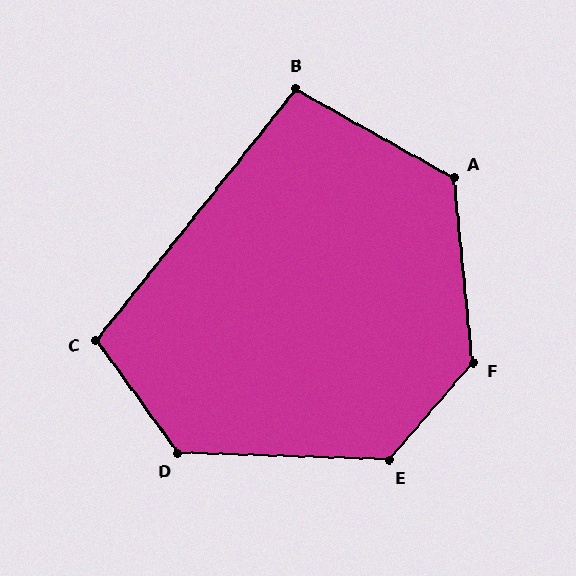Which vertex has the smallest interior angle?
B, at approximately 99 degrees.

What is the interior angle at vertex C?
Approximately 106 degrees (obtuse).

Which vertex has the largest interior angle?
F, at approximately 134 degrees.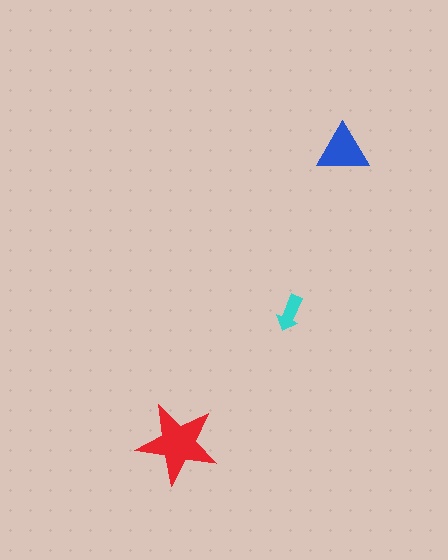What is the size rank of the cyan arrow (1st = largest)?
3rd.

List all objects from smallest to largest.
The cyan arrow, the blue triangle, the red star.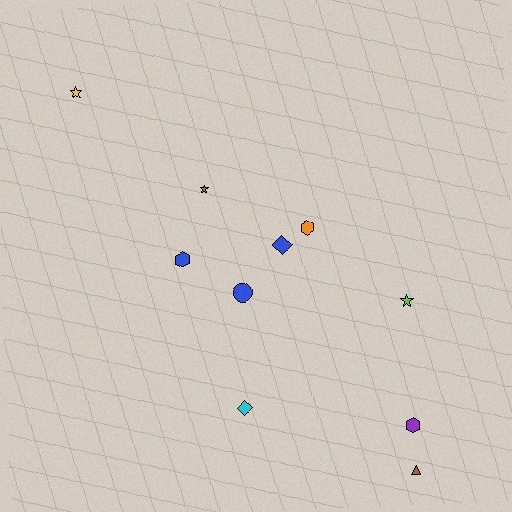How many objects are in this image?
There are 10 objects.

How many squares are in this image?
There are no squares.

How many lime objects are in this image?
There is 1 lime object.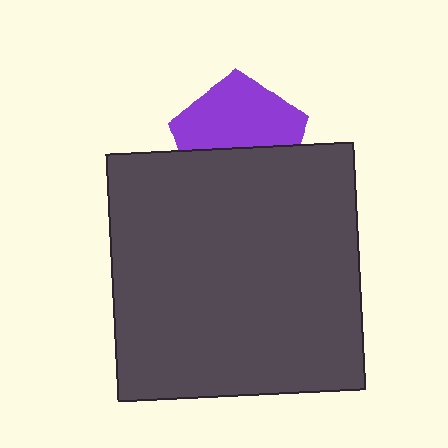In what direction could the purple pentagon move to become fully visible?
The purple pentagon could move up. That would shift it out from behind the dark gray square entirely.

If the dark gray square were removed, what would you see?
You would see the complete purple pentagon.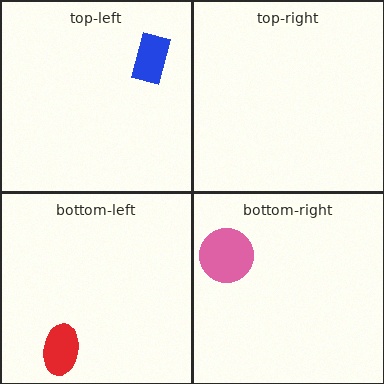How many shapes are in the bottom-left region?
1.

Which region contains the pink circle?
The bottom-right region.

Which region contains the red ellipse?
The bottom-left region.